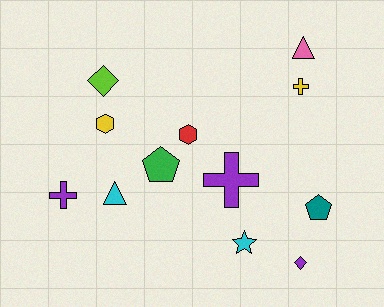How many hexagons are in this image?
There are 2 hexagons.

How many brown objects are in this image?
There are no brown objects.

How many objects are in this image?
There are 12 objects.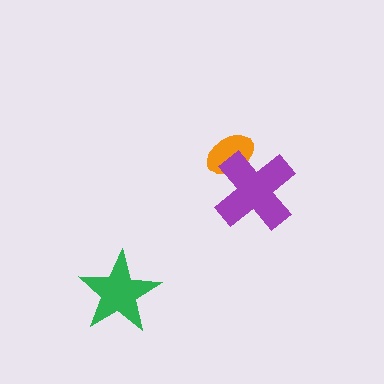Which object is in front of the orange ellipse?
The purple cross is in front of the orange ellipse.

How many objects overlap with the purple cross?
1 object overlaps with the purple cross.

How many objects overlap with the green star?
0 objects overlap with the green star.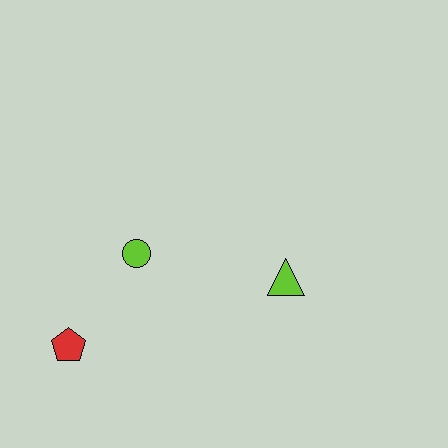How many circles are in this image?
There is 1 circle.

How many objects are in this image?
There are 3 objects.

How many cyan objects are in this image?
There are no cyan objects.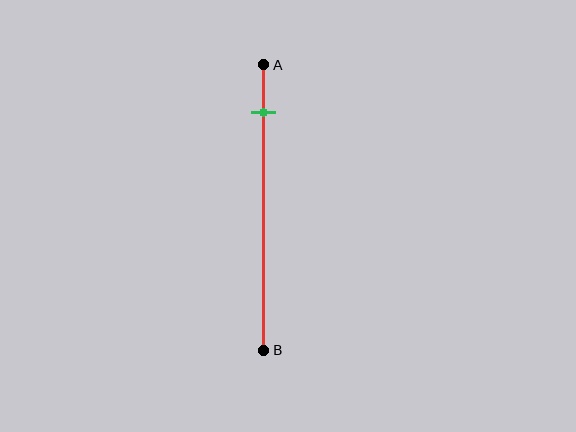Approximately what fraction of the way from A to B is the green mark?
The green mark is approximately 15% of the way from A to B.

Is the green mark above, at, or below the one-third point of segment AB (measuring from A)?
The green mark is above the one-third point of segment AB.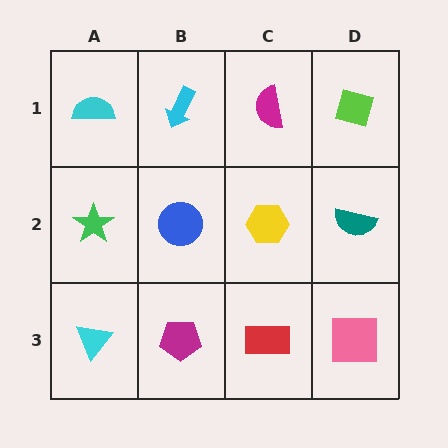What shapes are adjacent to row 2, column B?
A cyan arrow (row 1, column B), a magenta pentagon (row 3, column B), a green star (row 2, column A), a yellow hexagon (row 2, column C).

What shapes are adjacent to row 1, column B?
A blue circle (row 2, column B), a cyan semicircle (row 1, column A), a magenta semicircle (row 1, column C).